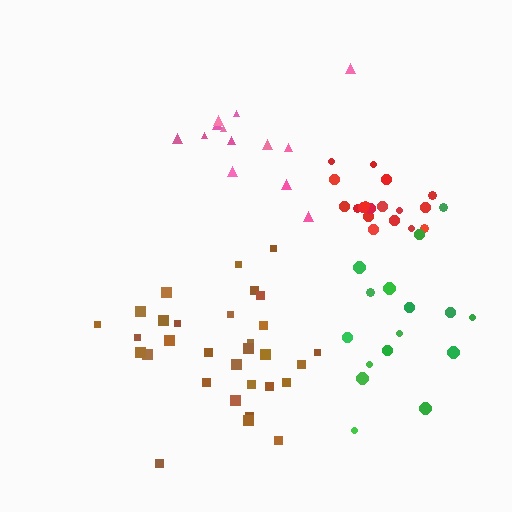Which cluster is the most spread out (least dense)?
Green.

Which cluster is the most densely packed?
Red.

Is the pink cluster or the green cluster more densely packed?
Pink.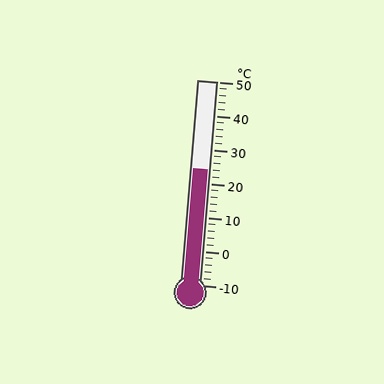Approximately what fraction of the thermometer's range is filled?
The thermometer is filled to approximately 55% of its range.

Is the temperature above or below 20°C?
The temperature is above 20°C.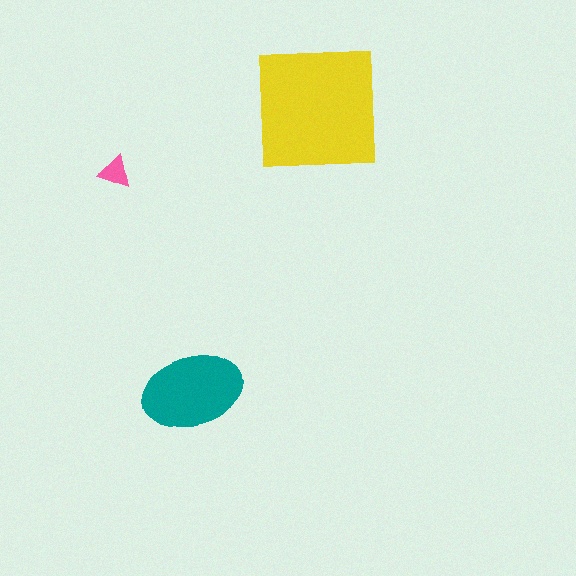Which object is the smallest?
The pink triangle.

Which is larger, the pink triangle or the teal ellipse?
The teal ellipse.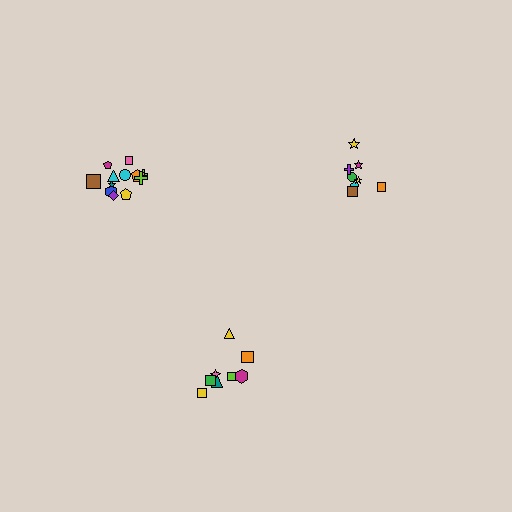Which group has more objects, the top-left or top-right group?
The top-left group.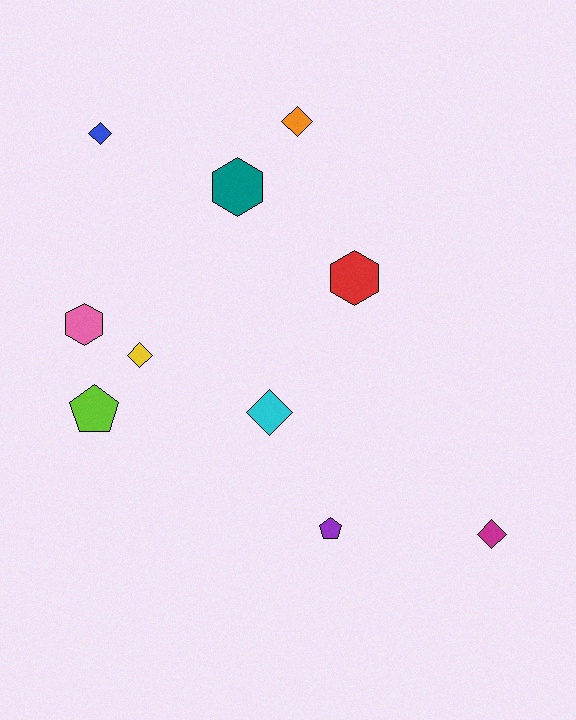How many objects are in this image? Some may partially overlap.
There are 10 objects.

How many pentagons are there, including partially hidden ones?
There are 2 pentagons.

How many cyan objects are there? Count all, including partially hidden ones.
There is 1 cyan object.